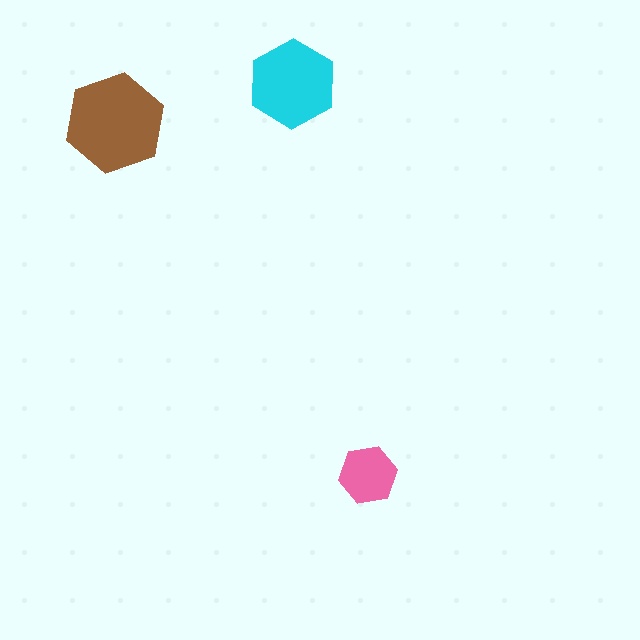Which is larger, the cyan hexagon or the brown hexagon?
The brown one.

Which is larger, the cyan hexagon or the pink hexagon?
The cyan one.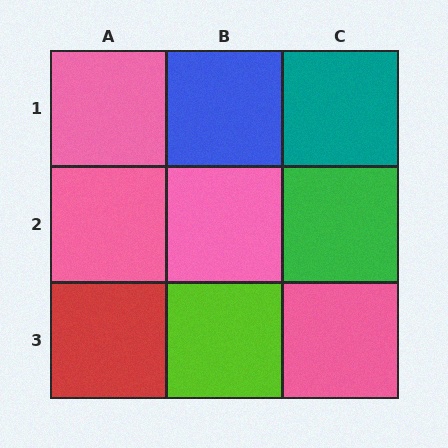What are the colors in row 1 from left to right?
Pink, blue, teal.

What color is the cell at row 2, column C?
Green.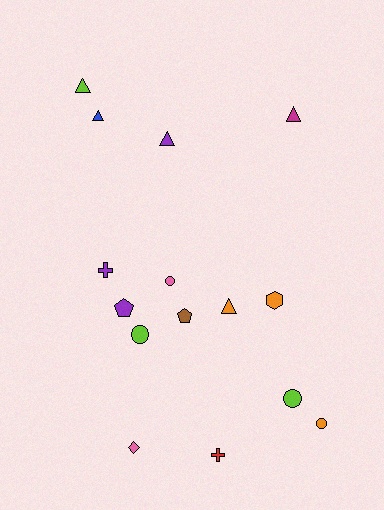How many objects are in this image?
There are 15 objects.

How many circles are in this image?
There are 4 circles.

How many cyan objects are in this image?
There are no cyan objects.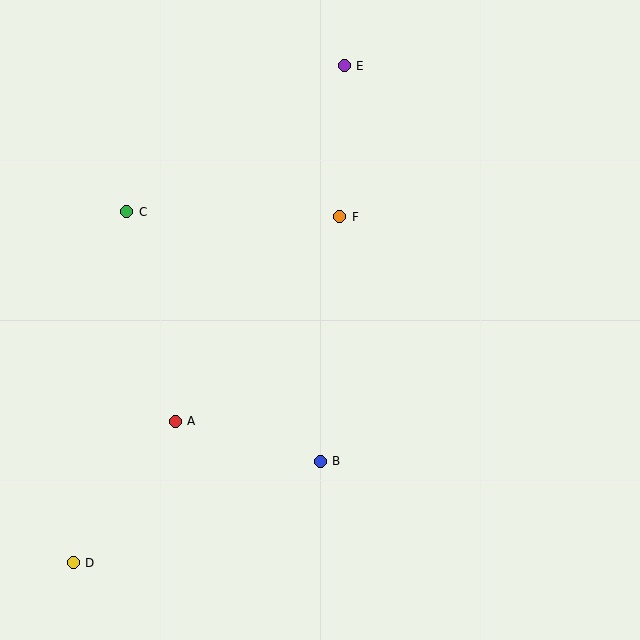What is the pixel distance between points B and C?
The distance between B and C is 316 pixels.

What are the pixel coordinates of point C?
Point C is at (127, 212).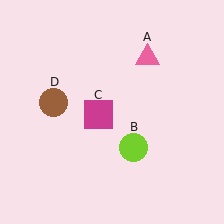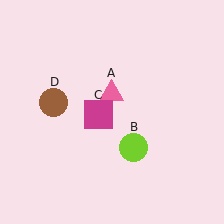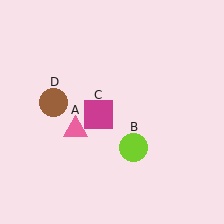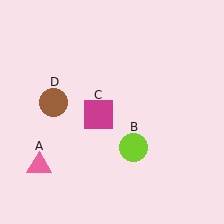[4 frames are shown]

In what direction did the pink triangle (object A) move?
The pink triangle (object A) moved down and to the left.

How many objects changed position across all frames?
1 object changed position: pink triangle (object A).